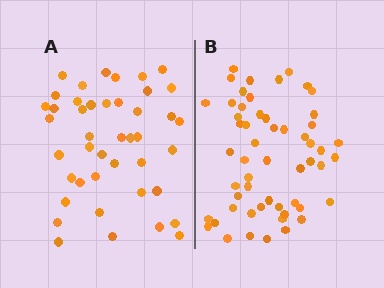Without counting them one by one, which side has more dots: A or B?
Region B (the right region) has more dots.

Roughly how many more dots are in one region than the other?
Region B has roughly 12 or so more dots than region A.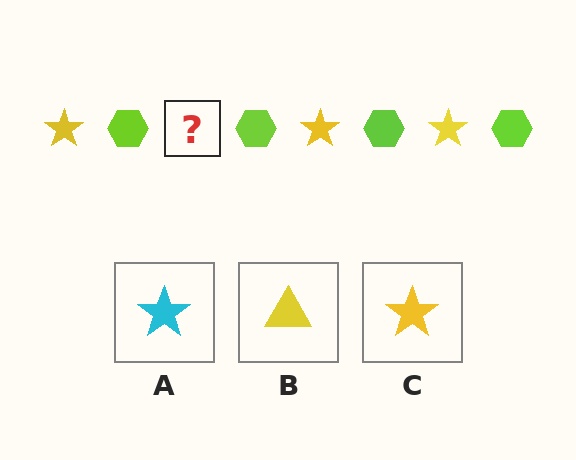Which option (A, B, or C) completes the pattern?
C.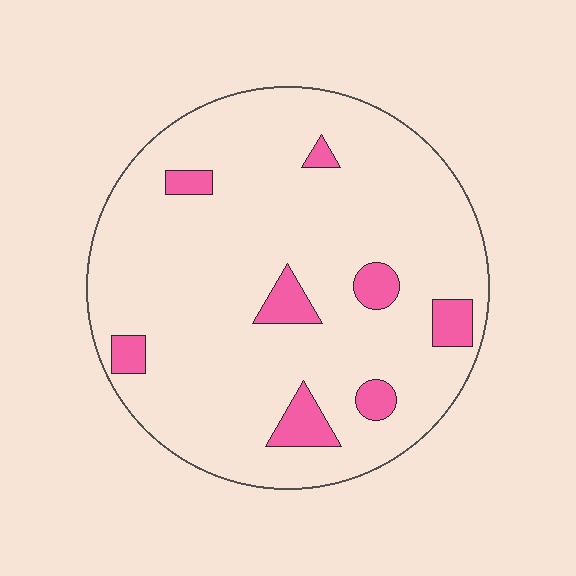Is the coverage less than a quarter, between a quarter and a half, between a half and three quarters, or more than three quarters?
Less than a quarter.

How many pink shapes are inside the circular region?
8.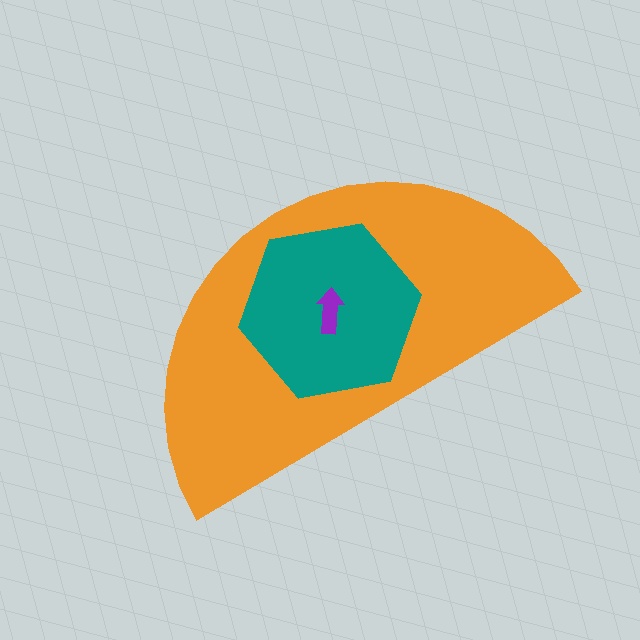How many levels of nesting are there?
3.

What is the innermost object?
The purple arrow.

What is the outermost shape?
The orange semicircle.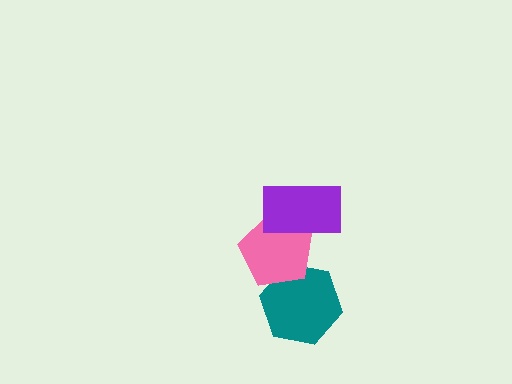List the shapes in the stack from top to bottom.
From top to bottom: the purple rectangle, the pink pentagon, the teal hexagon.